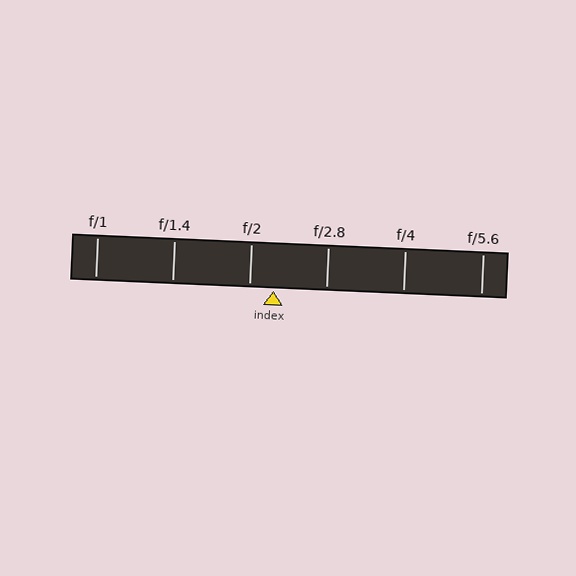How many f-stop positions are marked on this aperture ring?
There are 6 f-stop positions marked.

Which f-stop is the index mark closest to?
The index mark is closest to f/2.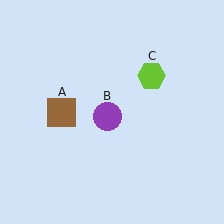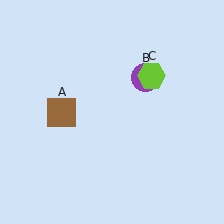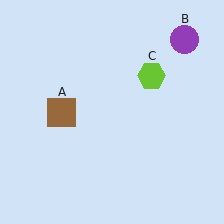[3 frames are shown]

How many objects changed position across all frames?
1 object changed position: purple circle (object B).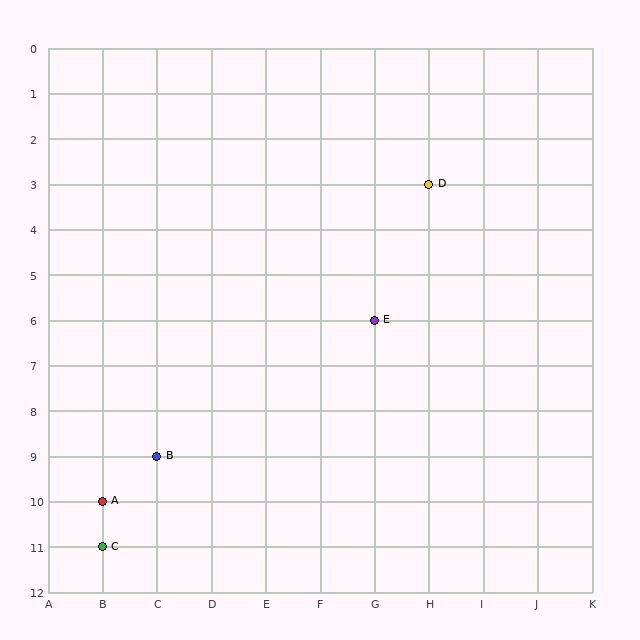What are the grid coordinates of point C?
Point C is at grid coordinates (B, 11).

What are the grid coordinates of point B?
Point B is at grid coordinates (C, 9).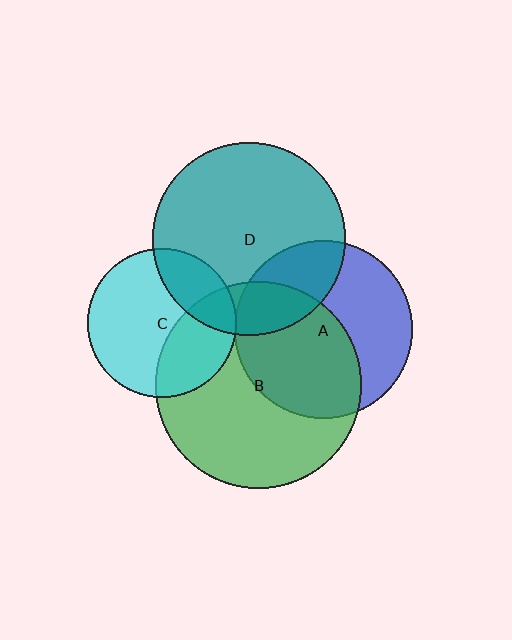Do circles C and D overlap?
Yes.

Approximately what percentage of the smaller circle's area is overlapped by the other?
Approximately 25%.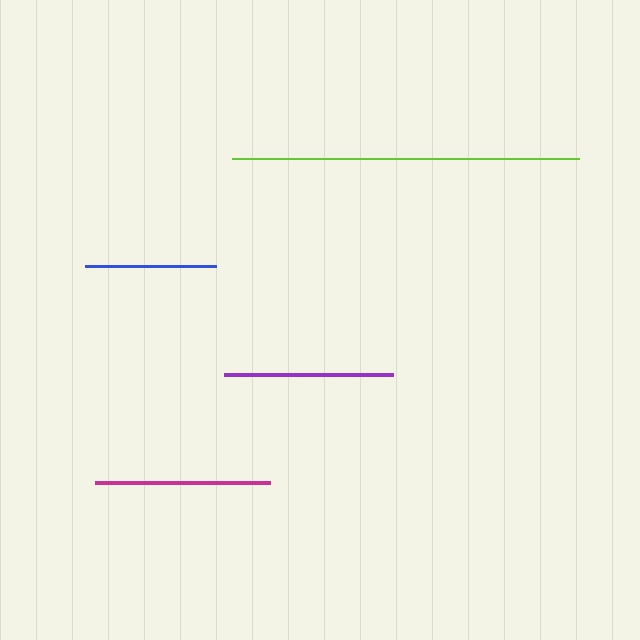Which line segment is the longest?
The lime line is the longest at approximately 347 pixels.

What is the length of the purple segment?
The purple segment is approximately 169 pixels long.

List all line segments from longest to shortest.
From longest to shortest: lime, magenta, purple, blue.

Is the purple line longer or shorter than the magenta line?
The magenta line is longer than the purple line.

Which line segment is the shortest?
The blue line is the shortest at approximately 131 pixels.